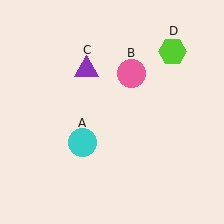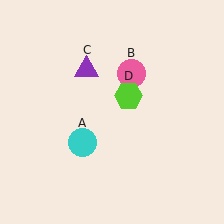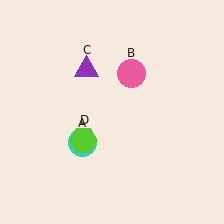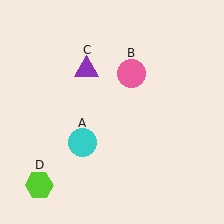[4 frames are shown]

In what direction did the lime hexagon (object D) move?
The lime hexagon (object D) moved down and to the left.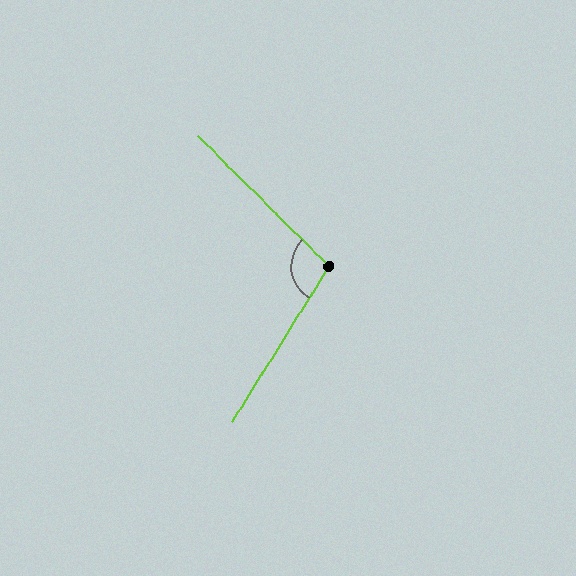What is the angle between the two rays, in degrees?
Approximately 103 degrees.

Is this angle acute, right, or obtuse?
It is obtuse.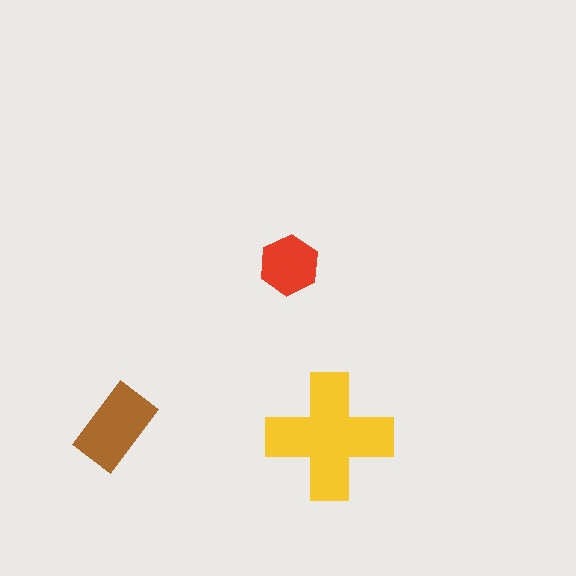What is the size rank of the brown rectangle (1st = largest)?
2nd.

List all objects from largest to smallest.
The yellow cross, the brown rectangle, the red hexagon.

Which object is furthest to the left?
The brown rectangle is leftmost.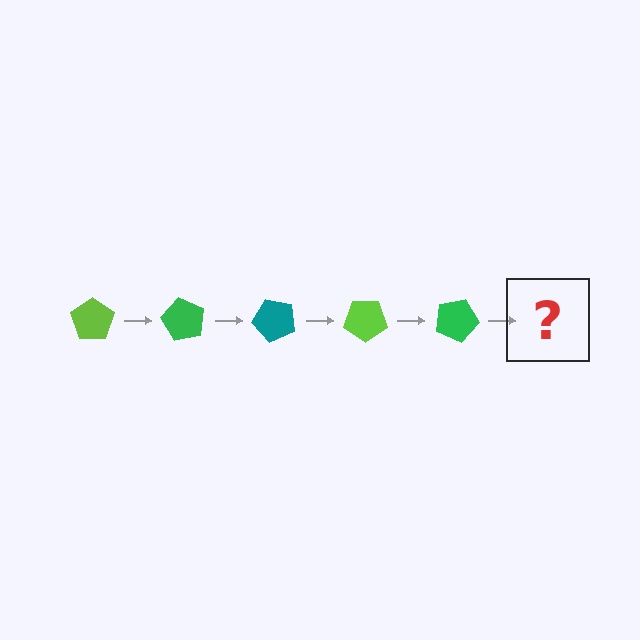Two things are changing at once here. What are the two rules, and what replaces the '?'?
The two rules are that it rotates 60 degrees each step and the color cycles through lime, green, and teal. The '?' should be a teal pentagon, rotated 300 degrees from the start.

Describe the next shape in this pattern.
It should be a teal pentagon, rotated 300 degrees from the start.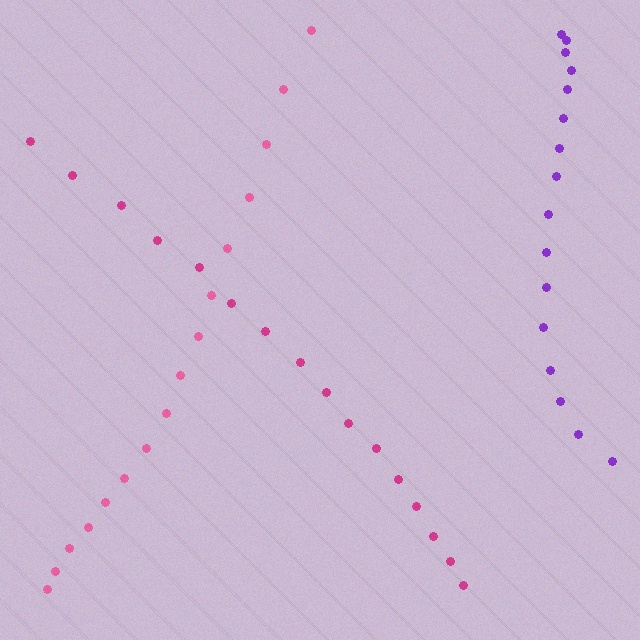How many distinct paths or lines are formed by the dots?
There are 3 distinct paths.